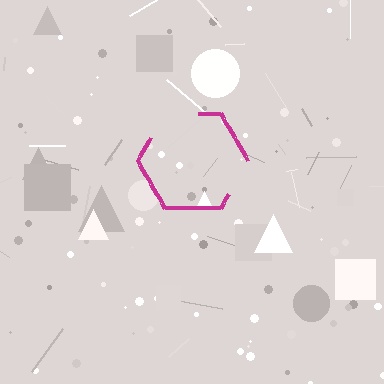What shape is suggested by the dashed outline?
The dashed outline suggests a hexagon.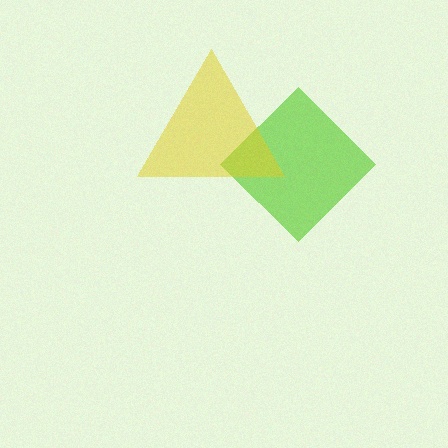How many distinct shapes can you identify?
There are 2 distinct shapes: a lime diamond, a yellow triangle.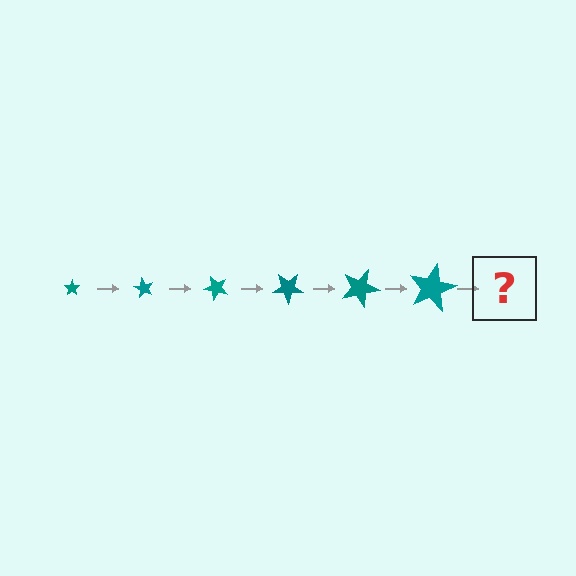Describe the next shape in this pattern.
It should be a star, larger than the previous one and rotated 360 degrees from the start.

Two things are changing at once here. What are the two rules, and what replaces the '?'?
The two rules are that the star grows larger each step and it rotates 60 degrees each step. The '?' should be a star, larger than the previous one and rotated 360 degrees from the start.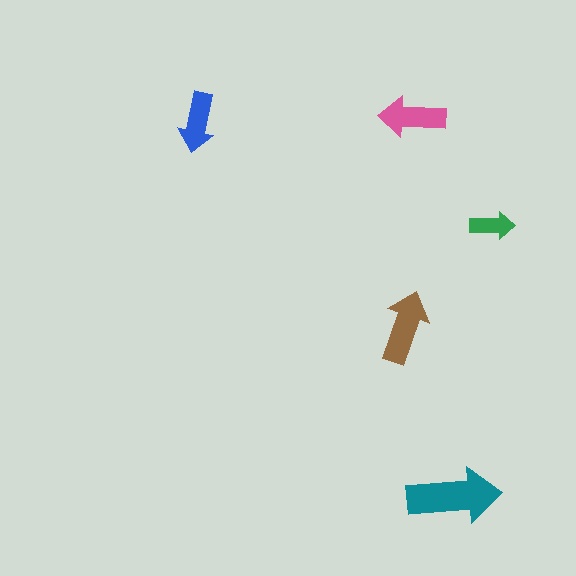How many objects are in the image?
There are 5 objects in the image.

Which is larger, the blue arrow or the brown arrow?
The brown one.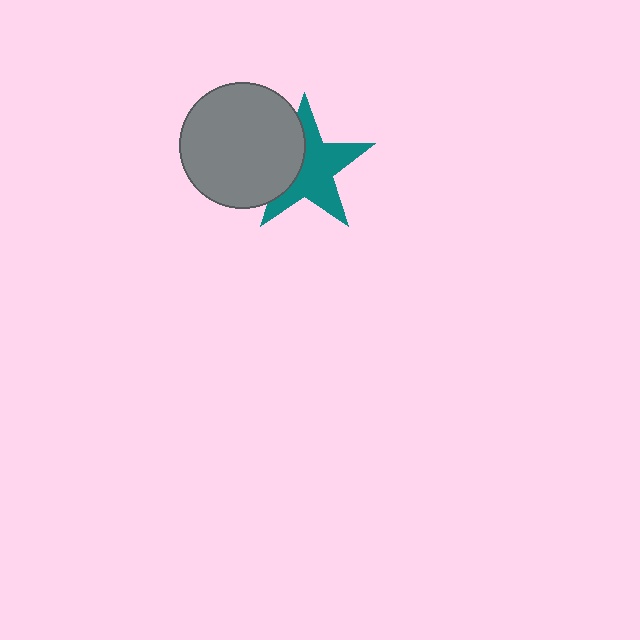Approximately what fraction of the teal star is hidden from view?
Roughly 35% of the teal star is hidden behind the gray circle.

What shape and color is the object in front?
The object in front is a gray circle.